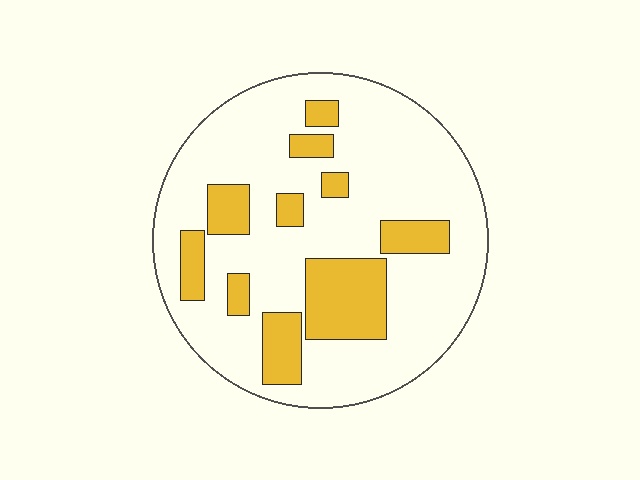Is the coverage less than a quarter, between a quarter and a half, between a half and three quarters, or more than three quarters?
Less than a quarter.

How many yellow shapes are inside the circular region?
10.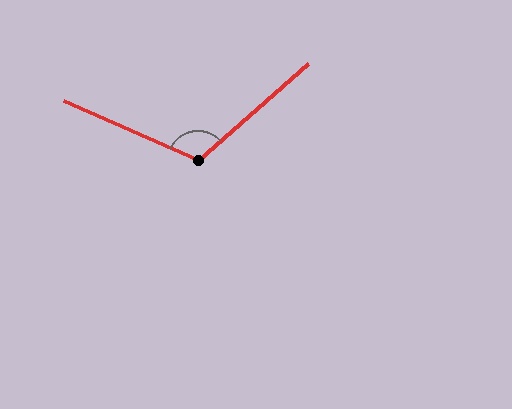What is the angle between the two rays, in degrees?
Approximately 115 degrees.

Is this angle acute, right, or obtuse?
It is obtuse.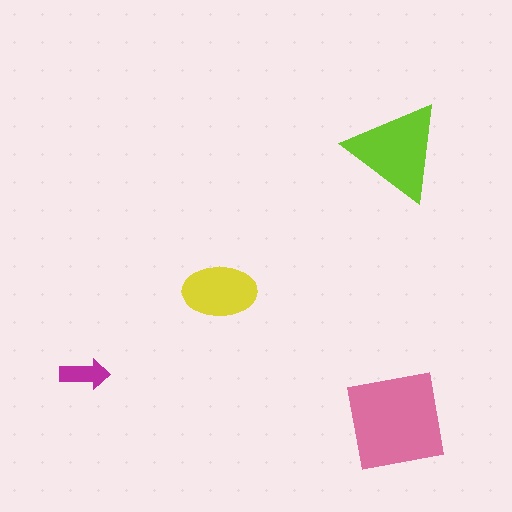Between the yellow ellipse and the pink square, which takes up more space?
The pink square.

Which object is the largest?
The pink square.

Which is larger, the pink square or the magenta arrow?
The pink square.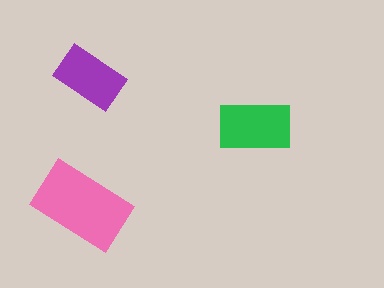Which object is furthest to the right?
The green rectangle is rightmost.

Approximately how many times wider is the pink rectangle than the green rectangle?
About 1.5 times wider.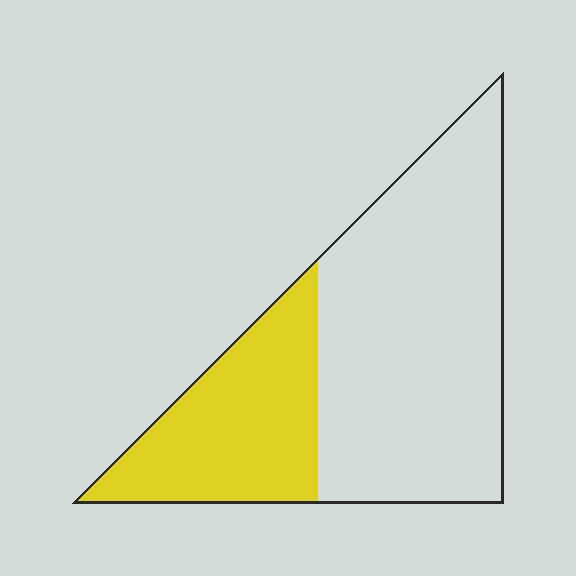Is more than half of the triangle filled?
No.